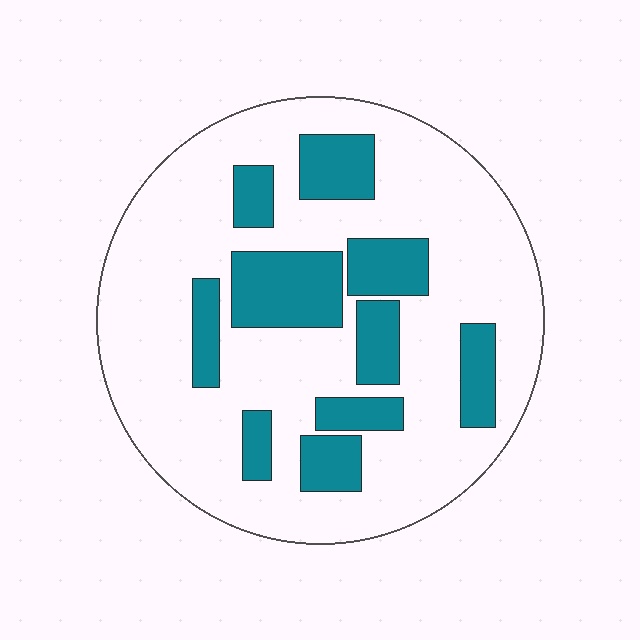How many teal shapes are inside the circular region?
10.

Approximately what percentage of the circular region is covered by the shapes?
Approximately 25%.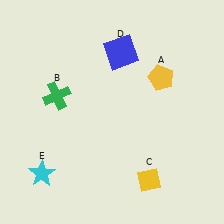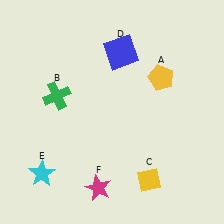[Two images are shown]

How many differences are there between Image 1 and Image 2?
There is 1 difference between the two images.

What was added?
A magenta star (F) was added in Image 2.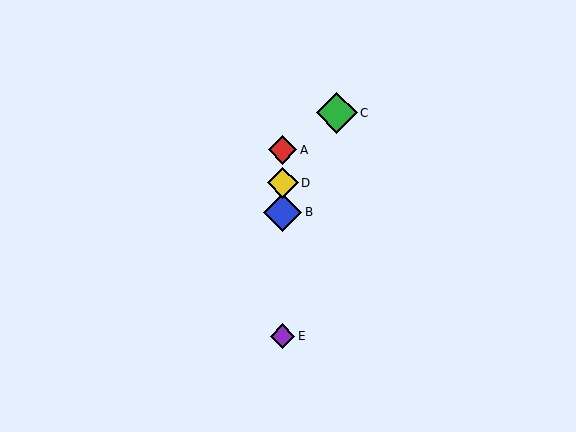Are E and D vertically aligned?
Yes, both are at x≈283.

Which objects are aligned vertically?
Objects A, B, D, E are aligned vertically.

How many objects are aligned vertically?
4 objects (A, B, D, E) are aligned vertically.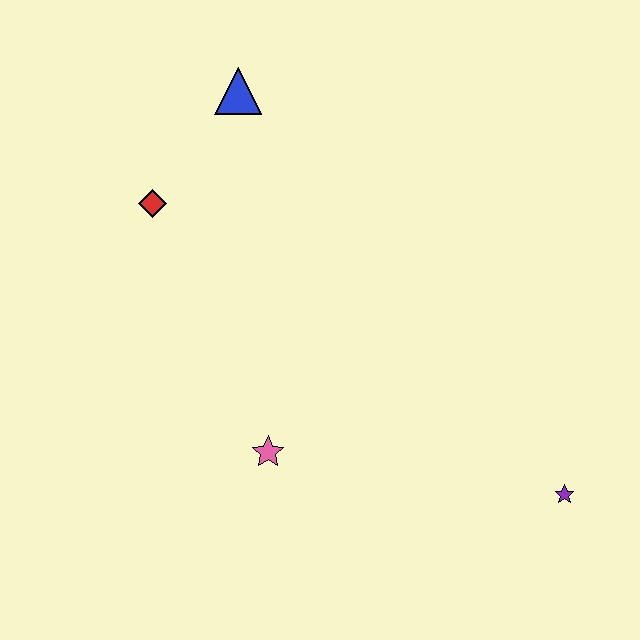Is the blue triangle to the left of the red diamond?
No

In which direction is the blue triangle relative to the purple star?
The blue triangle is above the purple star.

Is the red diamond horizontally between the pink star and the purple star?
No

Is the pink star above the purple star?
Yes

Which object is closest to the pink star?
The red diamond is closest to the pink star.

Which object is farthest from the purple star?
The blue triangle is farthest from the purple star.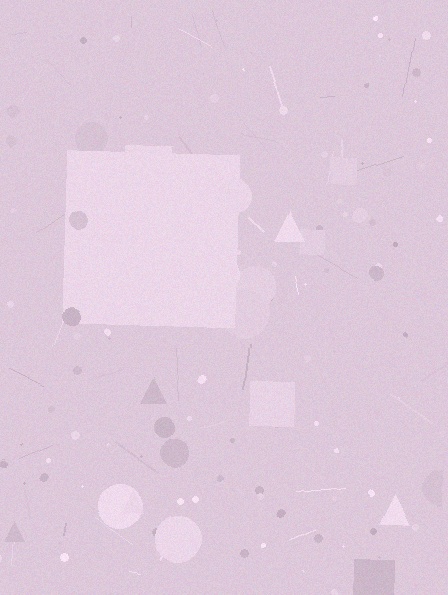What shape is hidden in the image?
A square is hidden in the image.